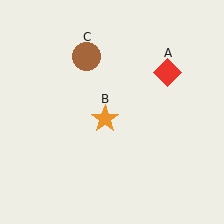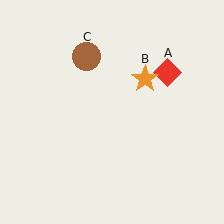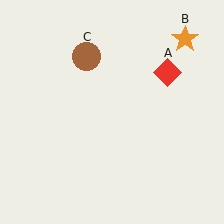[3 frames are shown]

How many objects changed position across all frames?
1 object changed position: orange star (object B).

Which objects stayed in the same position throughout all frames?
Red diamond (object A) and brown circle (object C) remained stationary.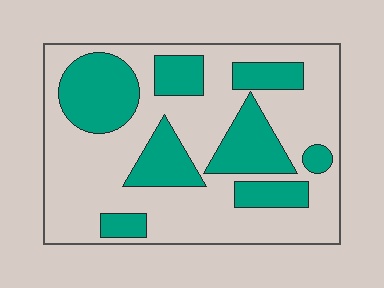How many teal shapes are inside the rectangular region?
8.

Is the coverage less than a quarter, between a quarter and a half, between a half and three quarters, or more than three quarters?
Between a quarter and a half.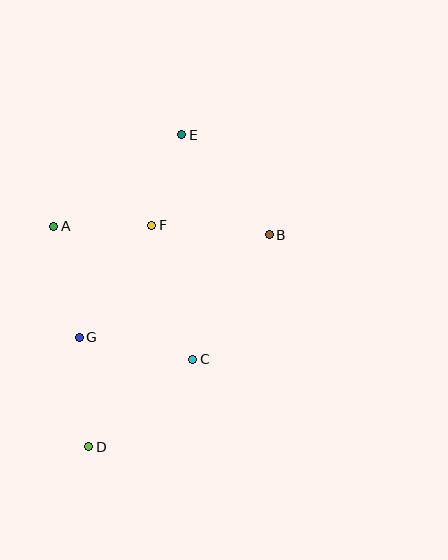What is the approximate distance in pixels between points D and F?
The distance between D and F is approximately 230 pixels.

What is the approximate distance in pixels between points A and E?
The distance between A and E is approximately 157 pixels.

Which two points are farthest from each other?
Points D and E are farthest from each other.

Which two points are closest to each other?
Points E and F are closest to each other.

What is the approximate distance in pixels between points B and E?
The distance between B and E is approximately 133 pixels.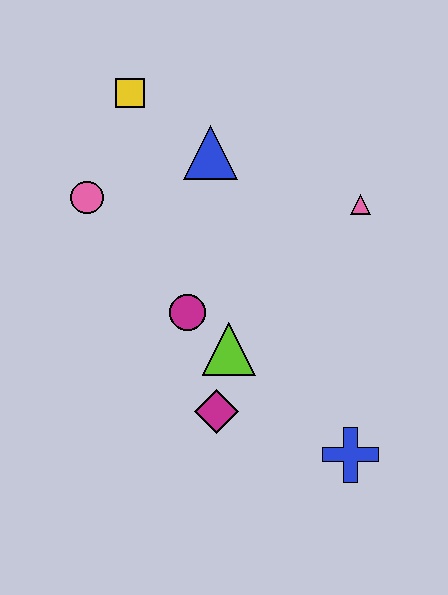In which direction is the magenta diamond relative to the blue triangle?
The magenta diamond is below the blue triangle.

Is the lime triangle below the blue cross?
No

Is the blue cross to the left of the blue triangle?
No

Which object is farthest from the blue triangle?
The blue cross is farthest from the blue triangle.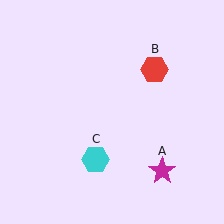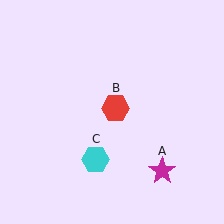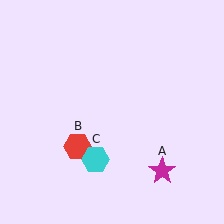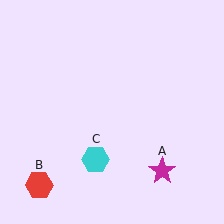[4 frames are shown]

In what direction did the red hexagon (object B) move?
The red hexagon (object B) moved down and to the left.